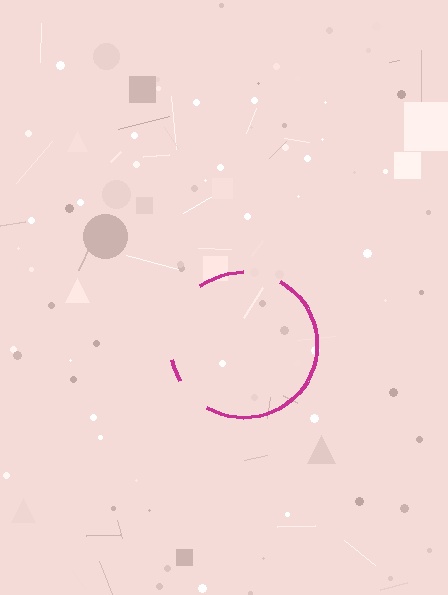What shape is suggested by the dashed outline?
The dashed outline suggests a circle.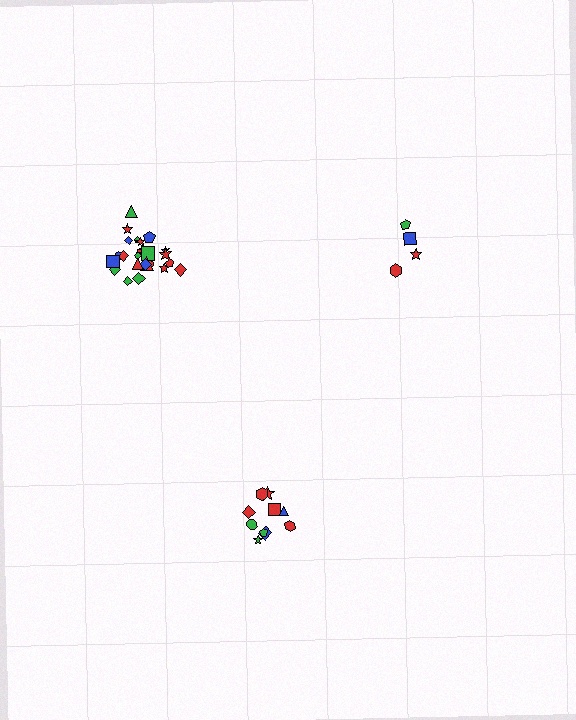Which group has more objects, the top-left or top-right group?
The top-left group.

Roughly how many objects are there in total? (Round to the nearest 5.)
Roughly 40 objects in total.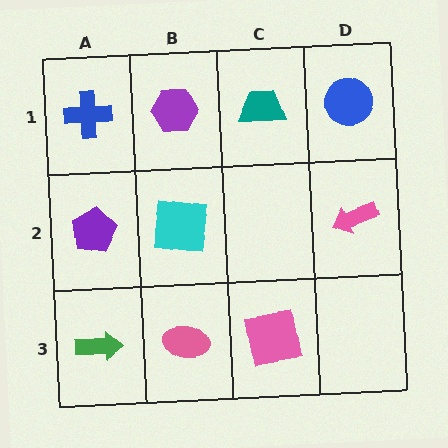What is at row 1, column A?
A blue cross.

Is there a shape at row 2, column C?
No, that cell is empty.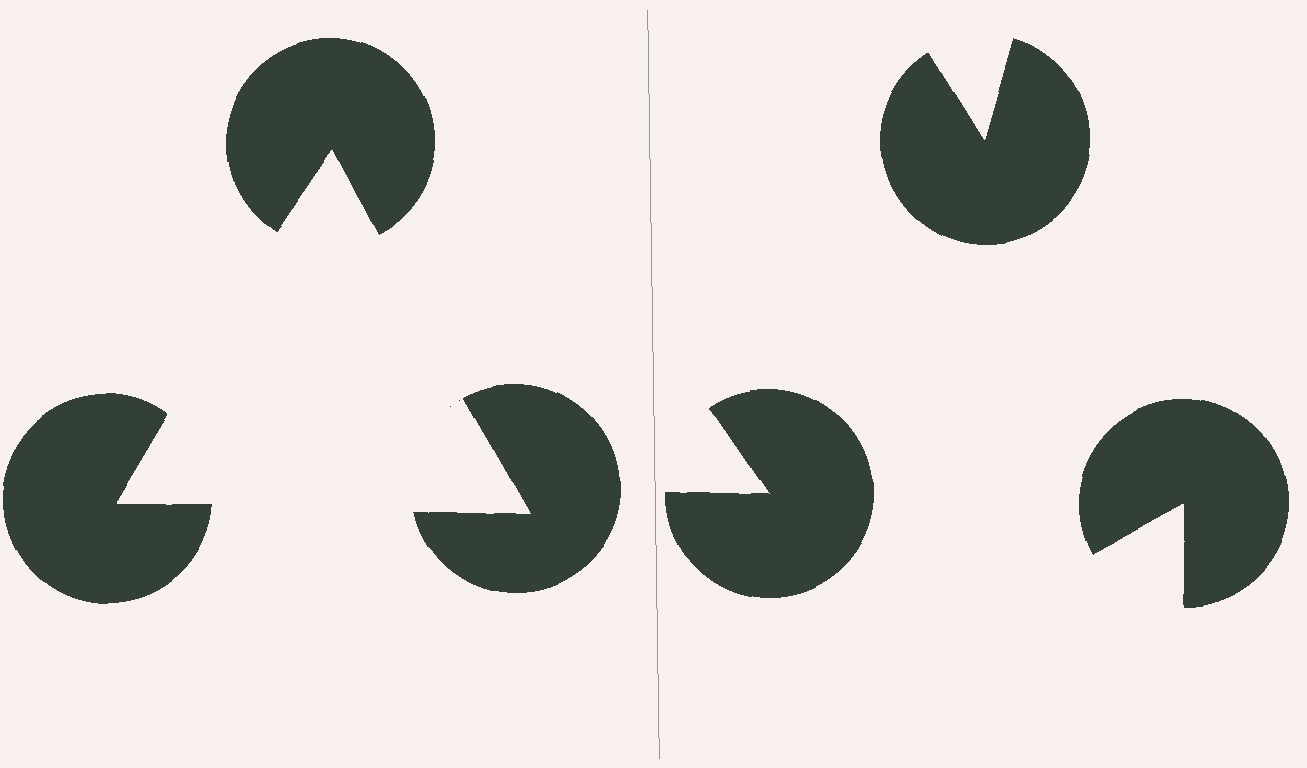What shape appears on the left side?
An illusory triangle.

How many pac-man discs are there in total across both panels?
6 — 3 on each side.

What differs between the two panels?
The pac-man discs are positioned identically on both sides; only the wedge orientations differ. On the left they align to a triangle; on the right they are misaligned.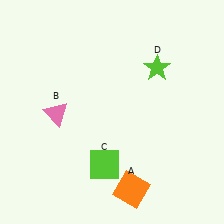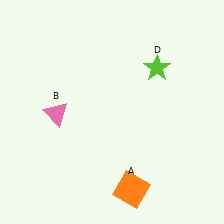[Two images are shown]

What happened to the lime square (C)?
The lime square (C) was removed in Image 2. It was in the bottom-left area of Image 1.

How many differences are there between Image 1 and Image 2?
There is 1 difference between the two images.